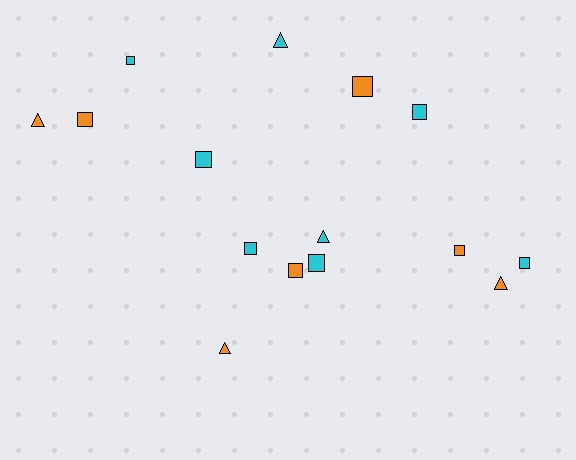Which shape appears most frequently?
Square, with 10 objects.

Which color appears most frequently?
Cyan, with 8 objects.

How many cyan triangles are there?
There are 2 cyan triangles.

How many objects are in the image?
There are 15 objects.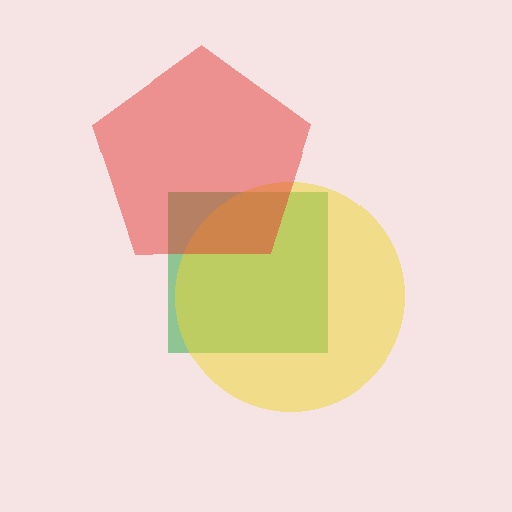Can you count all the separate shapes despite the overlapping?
Yes, there are 3 separate shapes.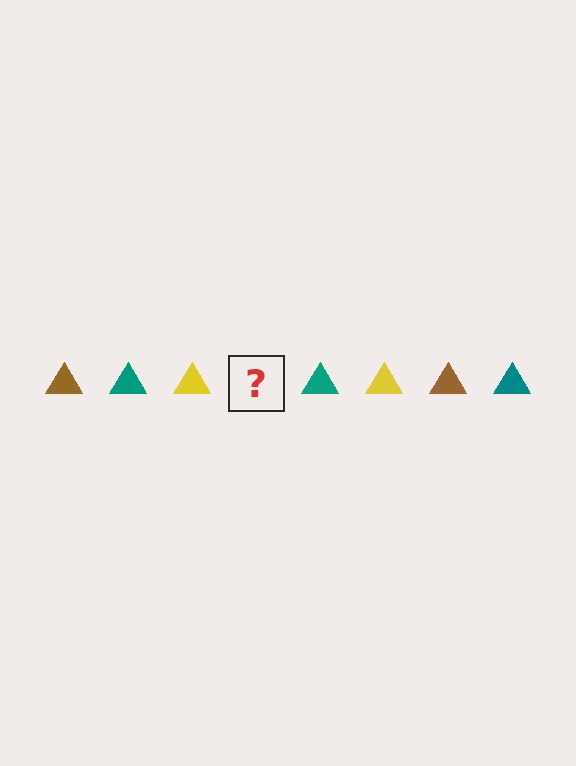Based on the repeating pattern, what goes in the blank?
The blank should be a brown triangle.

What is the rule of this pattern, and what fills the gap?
The rule is that the pattern cycles through brown, teal, yellow triangles. The gap should be filled with a brown triangle.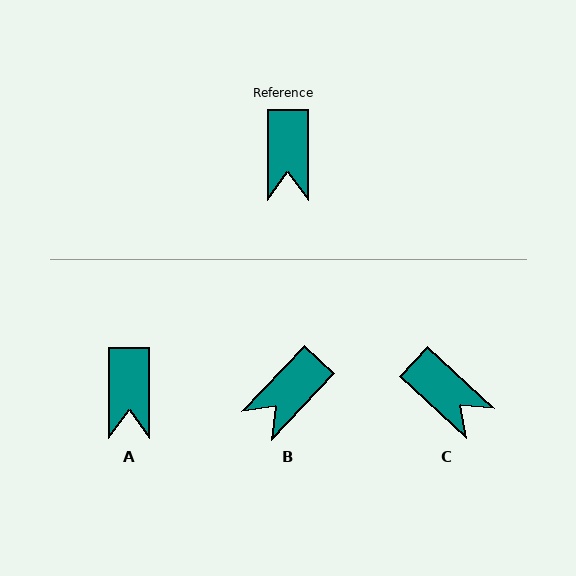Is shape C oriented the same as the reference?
No, it is off by about 47 degrees.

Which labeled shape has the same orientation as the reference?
A.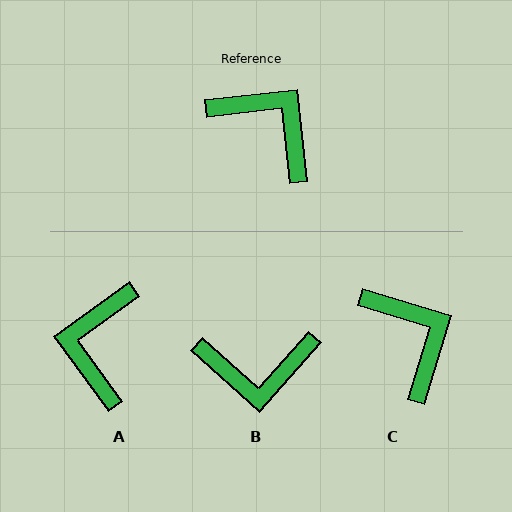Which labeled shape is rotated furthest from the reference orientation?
B, about 138 degrees away.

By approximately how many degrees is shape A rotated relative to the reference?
Approximately 120 degrees counter-clockwise.